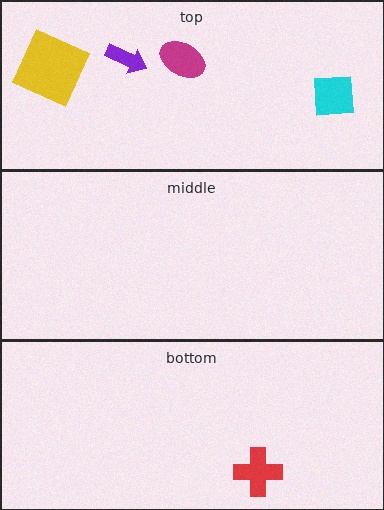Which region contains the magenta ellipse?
The top region.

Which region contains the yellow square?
The top region.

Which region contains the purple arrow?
The top region.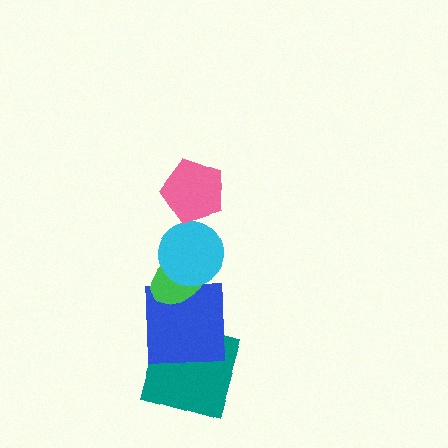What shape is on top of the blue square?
The green ellipse is on top of the blue square.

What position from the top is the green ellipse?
The green ellipse is 3rd from the top.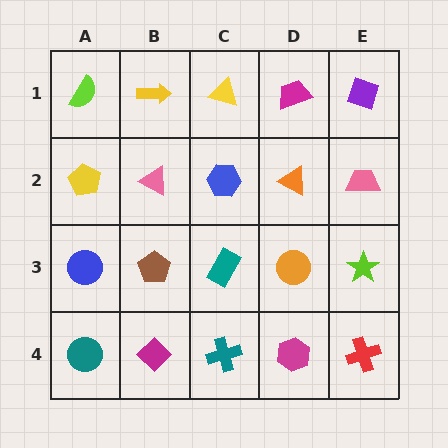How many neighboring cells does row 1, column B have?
3.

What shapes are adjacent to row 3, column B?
A pink triangle (row 2, column B), a magenta diamond (row 4, column B), a blue circle (row 3, column A), a teal rectangle (row 3, column C).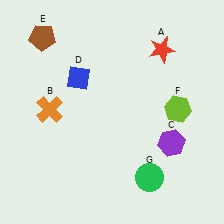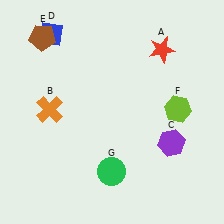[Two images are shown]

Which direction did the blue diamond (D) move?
The blue diamond (D) moved up.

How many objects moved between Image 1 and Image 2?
2 objects moved between the two images.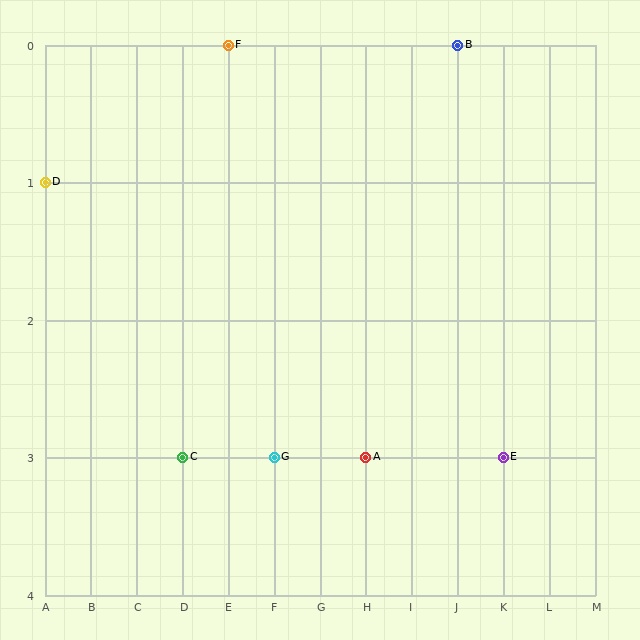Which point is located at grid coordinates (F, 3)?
Point G is at (F, 3).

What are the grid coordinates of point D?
Point D is at grid coordinates (A, 1).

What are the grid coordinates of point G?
Point G is at grid coordinates (F, 3).